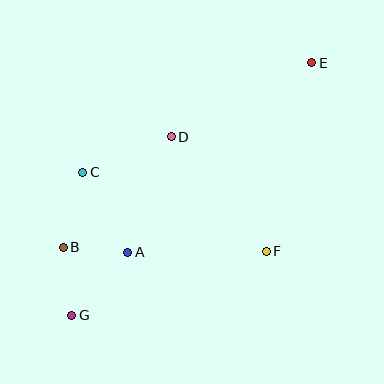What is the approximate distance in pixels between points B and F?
The distance between B and F is approximately 203 pixels.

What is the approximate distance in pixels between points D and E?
The distance between D and E is approximately 159 pixels.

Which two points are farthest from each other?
Points E and G are farthest from each other.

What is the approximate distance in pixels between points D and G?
The distance between D and G is approximately 204 pixels.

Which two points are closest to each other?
Points A and B are closest to each other.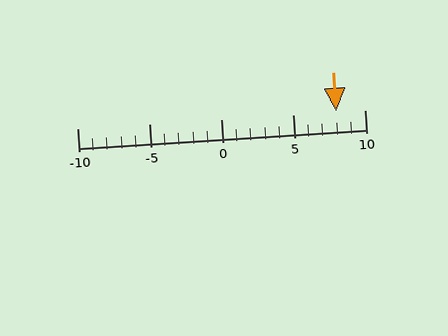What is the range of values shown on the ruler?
The ruler shows values from -10 to 10.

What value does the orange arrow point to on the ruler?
The orange arrow points to approximately 8.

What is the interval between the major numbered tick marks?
The major tick marks are spaced 5 units apart.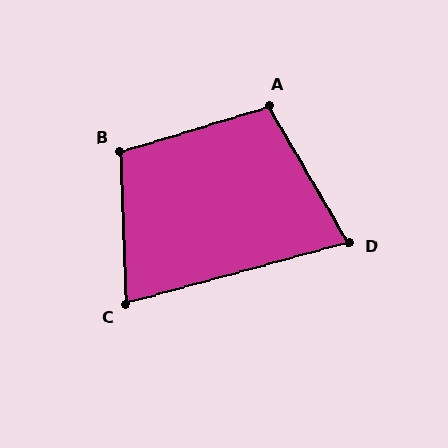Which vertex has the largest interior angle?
B, at approximately 105 degrees.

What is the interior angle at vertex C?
Approximately 77 degrees (acute).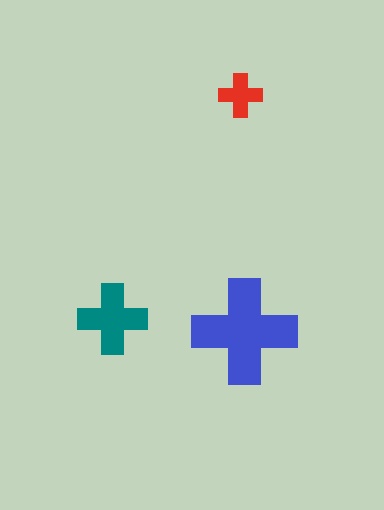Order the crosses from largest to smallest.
the blue one, the teal one, the red one.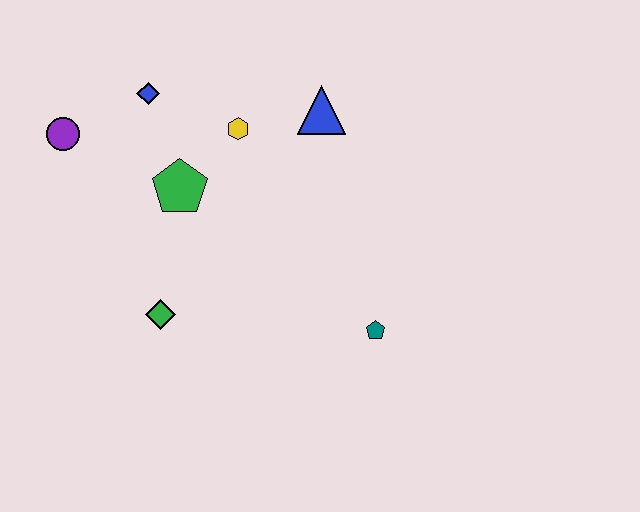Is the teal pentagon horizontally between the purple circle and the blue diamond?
No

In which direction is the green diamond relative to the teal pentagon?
The green diamond is to the left of the teal pentagon.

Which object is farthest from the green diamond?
The blue triangle is farthest from the green diamond.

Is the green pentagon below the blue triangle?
Yes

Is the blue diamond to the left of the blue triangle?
Yes